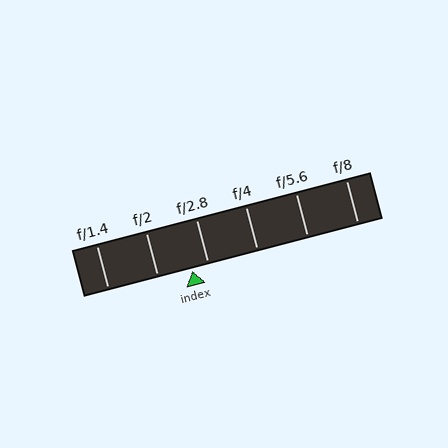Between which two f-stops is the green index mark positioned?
The index mark is between f/2 and f/2.8.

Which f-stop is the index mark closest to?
The index mark is closest to f/2.8.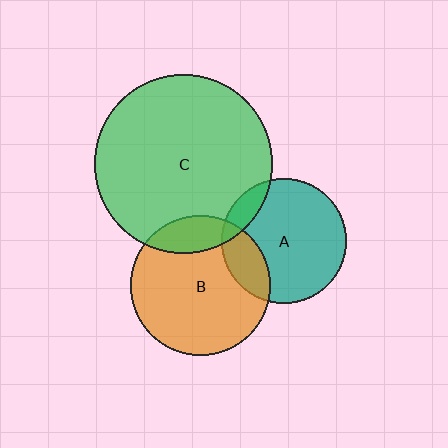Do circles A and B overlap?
Yes.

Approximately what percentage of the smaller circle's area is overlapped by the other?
Approximately 20%.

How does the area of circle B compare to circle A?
Approximately 1.2 times.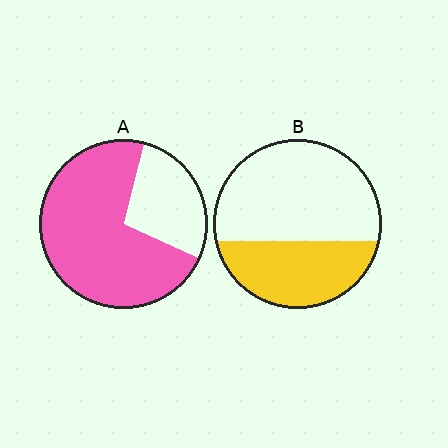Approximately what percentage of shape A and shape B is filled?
A is approximately 70% and B is approximately 35%.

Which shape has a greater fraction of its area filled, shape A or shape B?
Shape A.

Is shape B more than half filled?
No.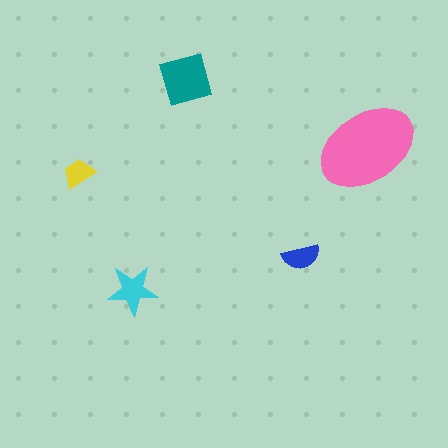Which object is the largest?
The pink ellipse.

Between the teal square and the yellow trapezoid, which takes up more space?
The teal square.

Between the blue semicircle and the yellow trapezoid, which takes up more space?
The blue semicircle.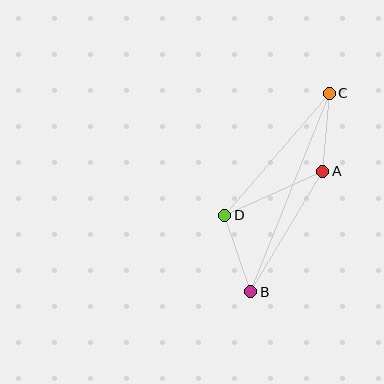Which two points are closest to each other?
Points A and C are closest to each other.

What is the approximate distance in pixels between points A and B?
The distance between A and B is approximately 140 pixels.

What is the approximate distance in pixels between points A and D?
The distance between A and D is approximately 107 pixels.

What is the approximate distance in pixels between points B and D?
The distance between B and D is approximately 81 pixels.